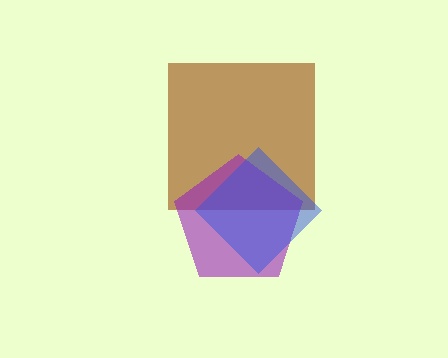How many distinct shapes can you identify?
There are 3 distinct shapes: a brown square, a purple pentagon, a blue diamond.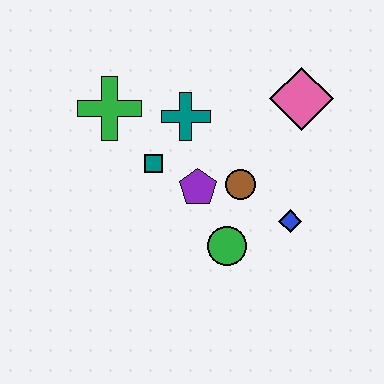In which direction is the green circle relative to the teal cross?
The green circle is below the teal cross.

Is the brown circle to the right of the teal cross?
Yes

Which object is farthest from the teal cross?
The blue diamond is farthest from the teal cross.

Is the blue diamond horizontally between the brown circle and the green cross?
No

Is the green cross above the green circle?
Yes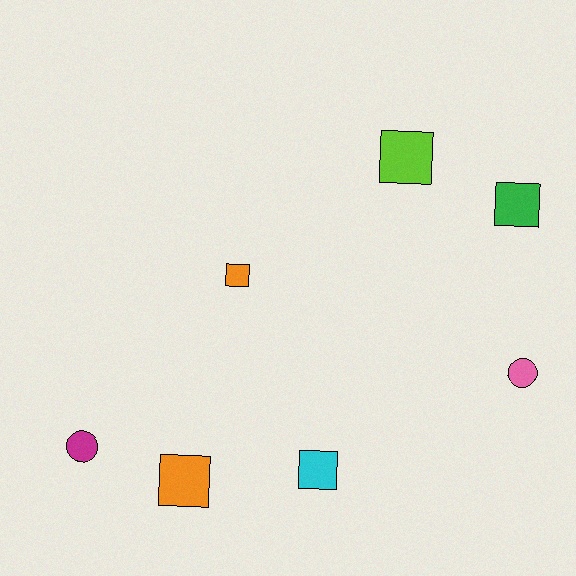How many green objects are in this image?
There is 1 green object.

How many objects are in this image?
There are 7 objects.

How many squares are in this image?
There are 5 squares.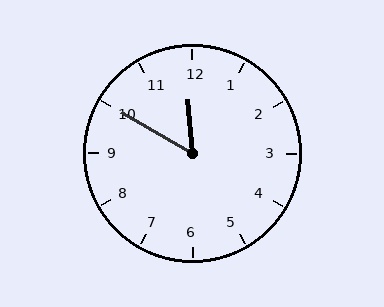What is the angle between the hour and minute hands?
Approximately 55 degrees.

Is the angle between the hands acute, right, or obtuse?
It is acute.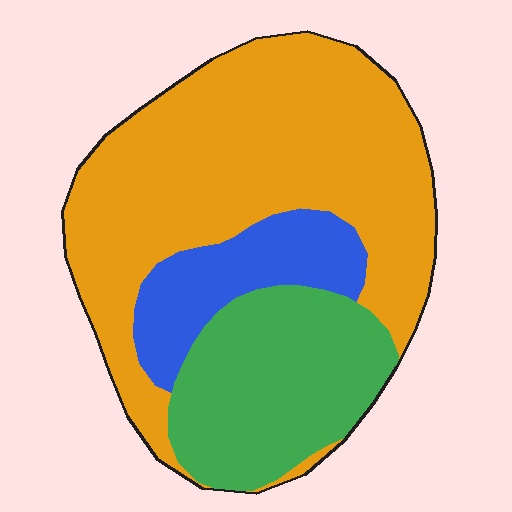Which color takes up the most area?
Orange, at roughly 60%.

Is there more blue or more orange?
Orange.